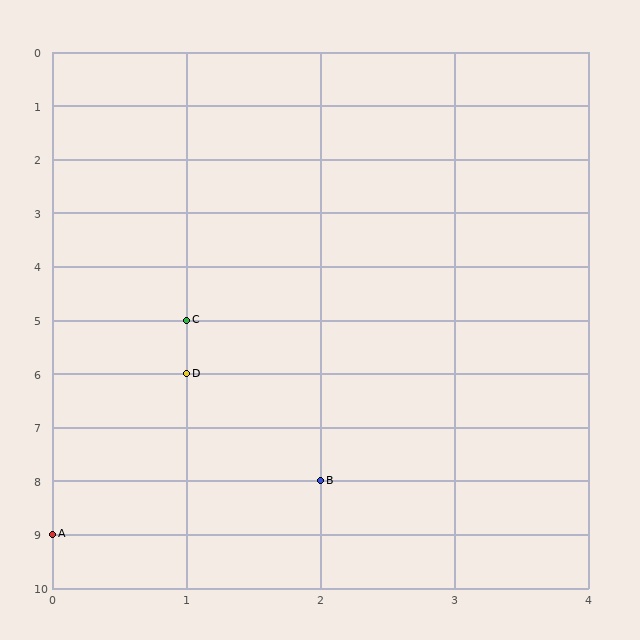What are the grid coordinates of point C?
Point C is at grid coordinates (1, 5).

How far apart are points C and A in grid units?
Points C and A are 1 column and 4 rows apart (about 4.1 grid units diagonally).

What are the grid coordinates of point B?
Point B is at grid coordinates (2, 8).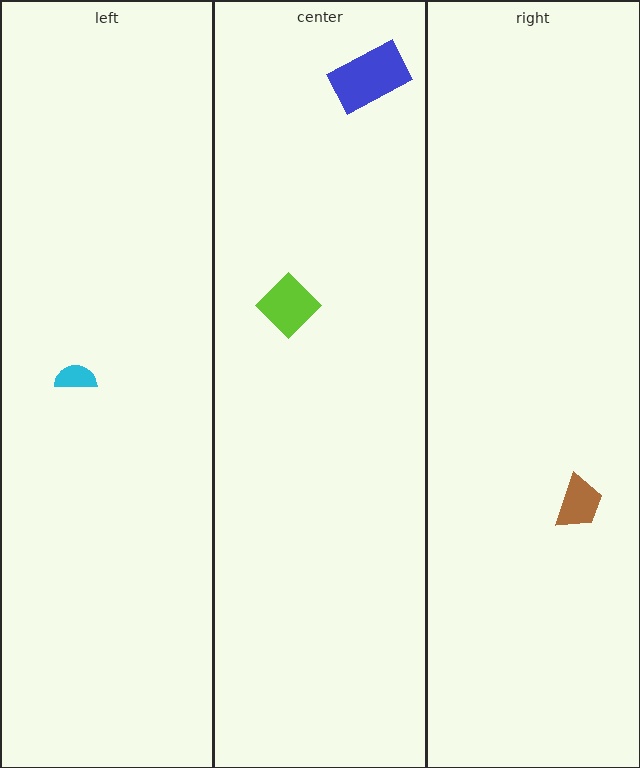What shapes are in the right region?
The brown trapezoid.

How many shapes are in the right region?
1.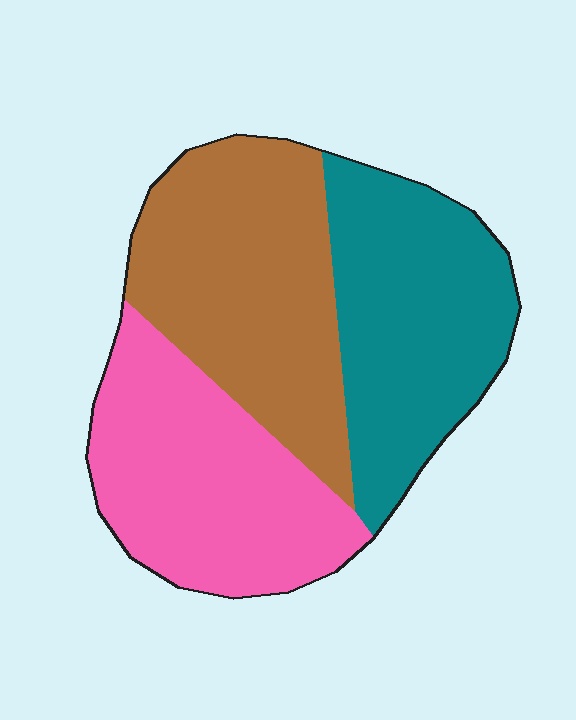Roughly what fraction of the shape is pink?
Pink takes up about one third (1/3) of the shape.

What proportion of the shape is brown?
Brown takes up about three eighths (3/8) of the shape.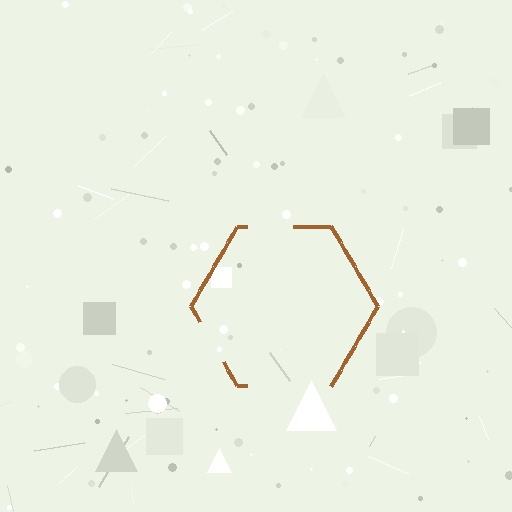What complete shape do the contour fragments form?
The contour fragments form a hexagon.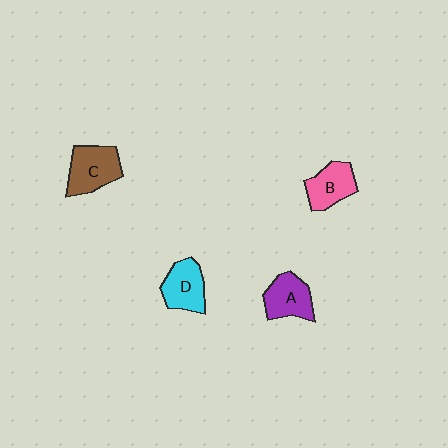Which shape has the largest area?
Shape C (brown).